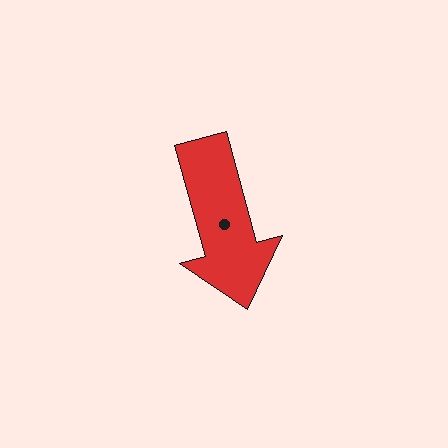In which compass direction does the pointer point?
South.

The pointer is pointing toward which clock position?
Roughly 5 o'clock.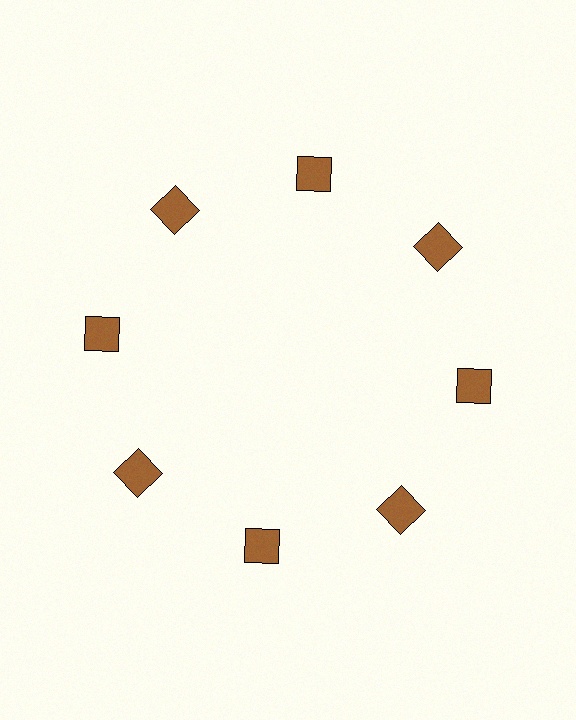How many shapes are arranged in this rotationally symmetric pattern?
There are 8 shapes, arranged in 8 groups of 1.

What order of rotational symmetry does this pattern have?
This pattern has 8-fold rotational symmetry.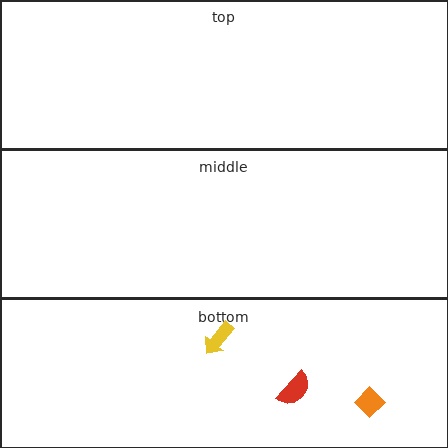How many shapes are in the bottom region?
3.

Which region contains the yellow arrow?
The bottom region.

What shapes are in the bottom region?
The orange diamond, the yellow arrow, the red semicircle.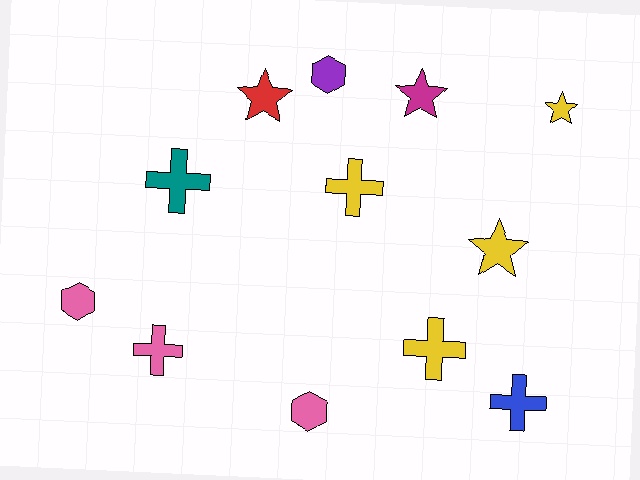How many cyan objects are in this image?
There are no cyan objects.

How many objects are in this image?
There are 12 objects.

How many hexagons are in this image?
There are 3 hexagons.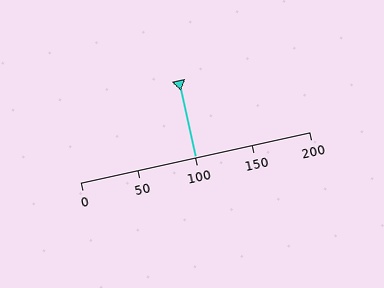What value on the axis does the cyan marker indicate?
The marker indicates approximately 100.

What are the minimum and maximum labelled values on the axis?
The axis runs from 0 to 200.